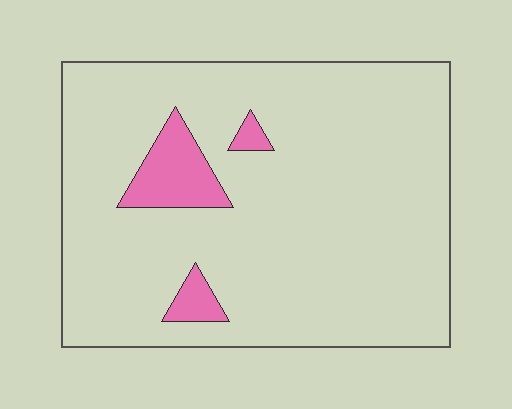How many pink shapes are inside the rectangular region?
3.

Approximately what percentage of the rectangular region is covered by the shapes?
Approximately 10%.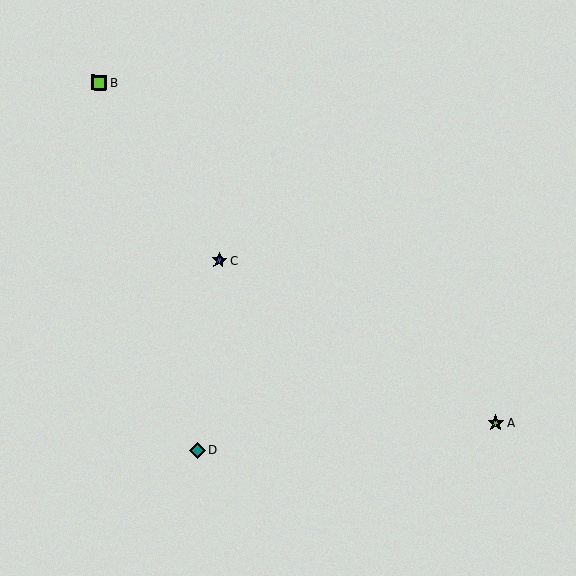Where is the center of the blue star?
The center of the blue star is at (219, 261).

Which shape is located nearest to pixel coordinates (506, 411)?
The lime star (labeled A) at (496, 423) is nearest to that location.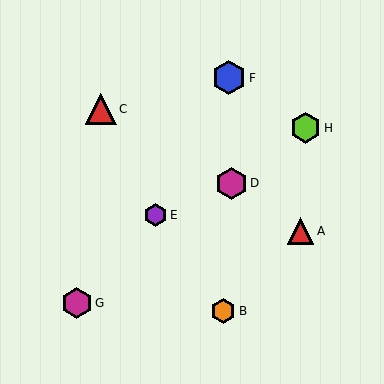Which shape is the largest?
The blue hexagon (labeled F) is the largest.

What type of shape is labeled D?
Shape D is a magenta hexagon.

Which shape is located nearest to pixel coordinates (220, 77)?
The blue hexagon (labeled F) at (229, 78) is nearest to that location.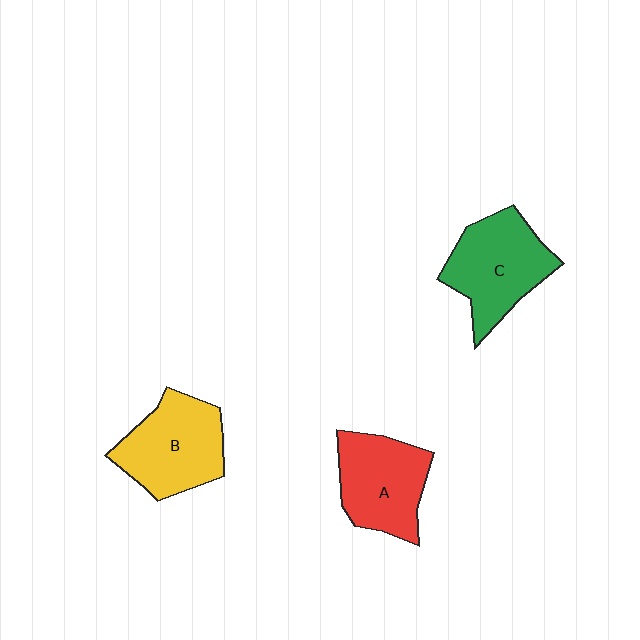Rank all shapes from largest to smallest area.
From largest to smallest: C (green), B (yellow), A (red).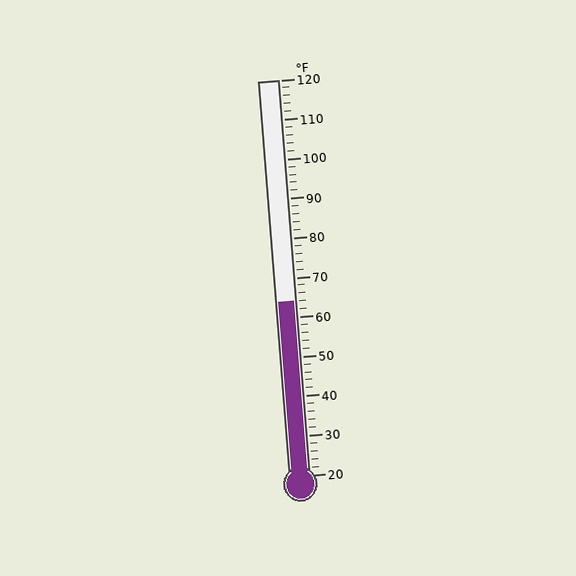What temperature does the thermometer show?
The thermometer shows approximately 64°F.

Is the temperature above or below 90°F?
The temperature is below 90°F.